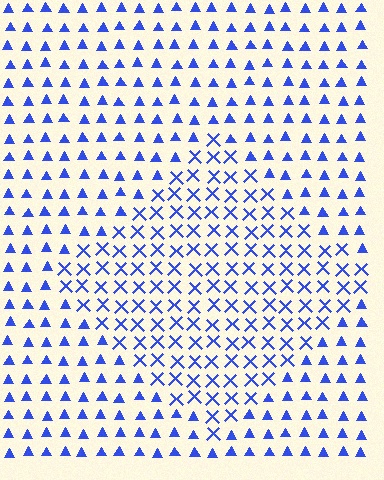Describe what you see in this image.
The image is filled with small blue elements arranged in a uniform grid. A diamond-shaped region contains X marks, while the surrounding area contains triangles. The boundary is defined purely by the change in element shape.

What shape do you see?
I see a diamond.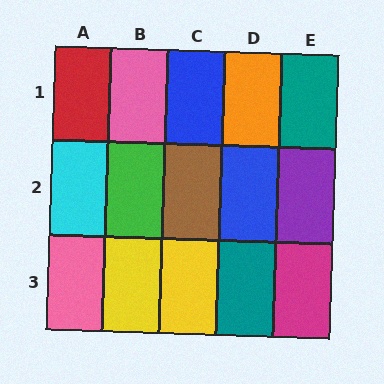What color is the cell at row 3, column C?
Yellow.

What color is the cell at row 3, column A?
Pink.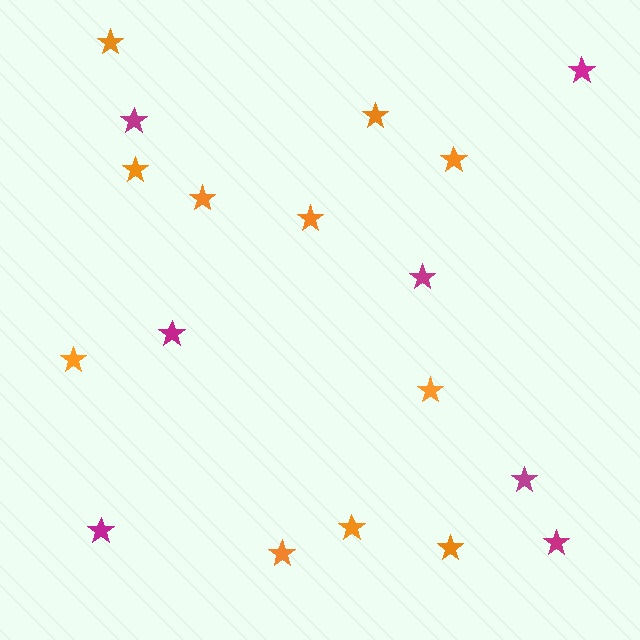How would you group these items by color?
There are 2 groups: one group of orange stars (11) and one group of magenta stars (7).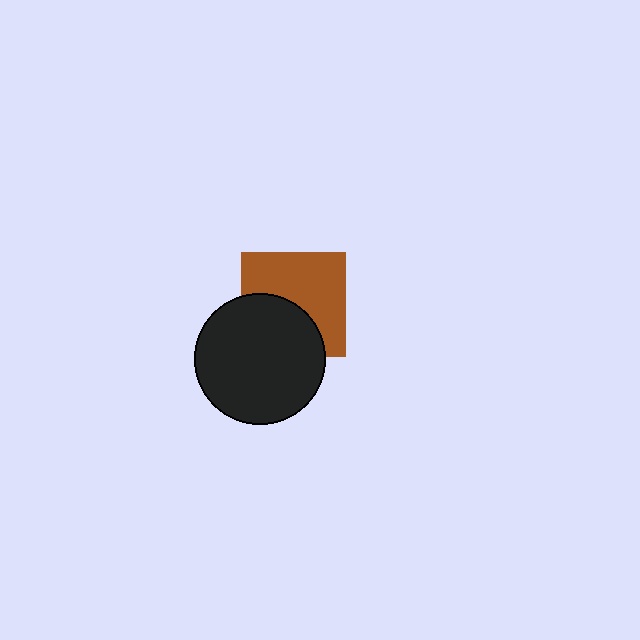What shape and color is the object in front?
The object in front is a black circle.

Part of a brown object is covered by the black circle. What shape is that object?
It is a square.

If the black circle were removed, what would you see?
You would see the complete brown square.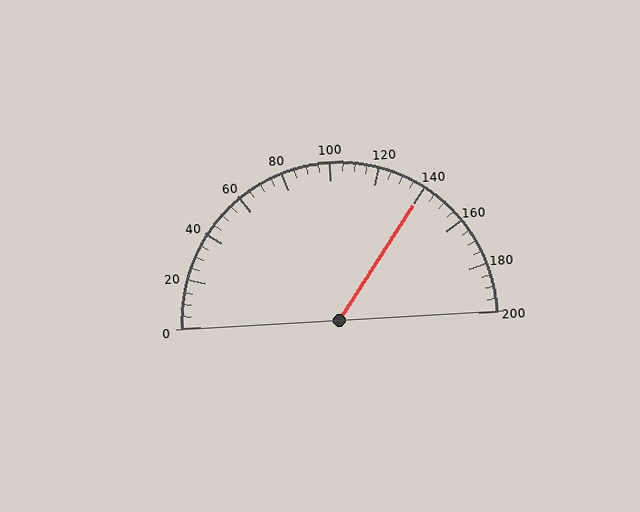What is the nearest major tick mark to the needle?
The nearest major tick mark is 140.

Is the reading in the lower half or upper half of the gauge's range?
The reading is in the upper half of the range (0 to 200).